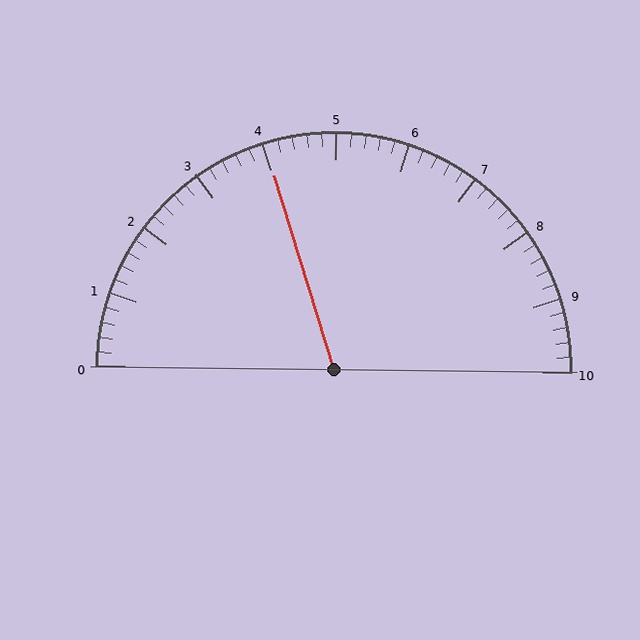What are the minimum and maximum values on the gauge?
The gauge ranges from 0 to 10.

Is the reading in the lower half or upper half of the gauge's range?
The reading is in the lower half of the range (0 to 10).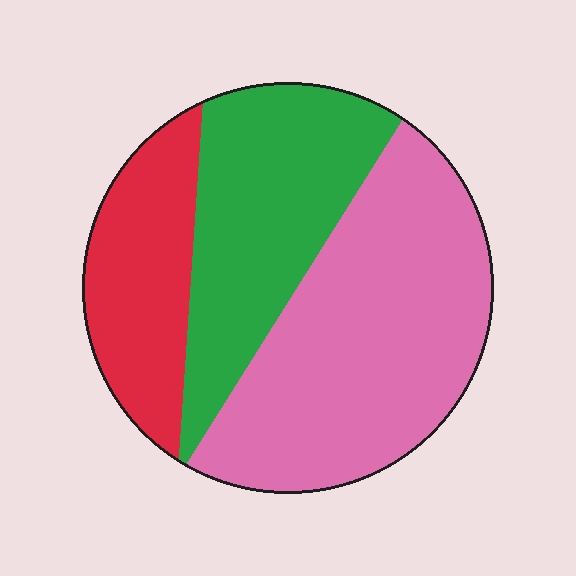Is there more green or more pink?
Pink.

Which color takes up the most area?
Pink, at roughly 50%.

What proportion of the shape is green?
Green takes up about one third (1/3) of the shape.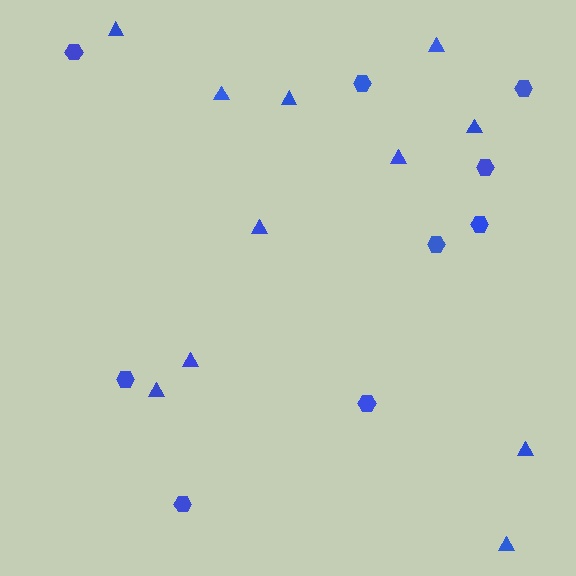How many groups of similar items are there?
There are 2 groups: one group of triangles (11) and one group of hexagons (9).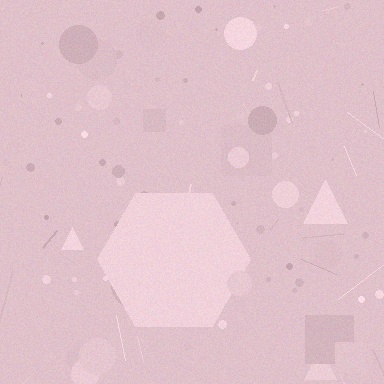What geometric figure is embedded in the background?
A hexagon is embedded in the background.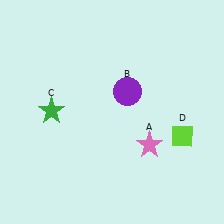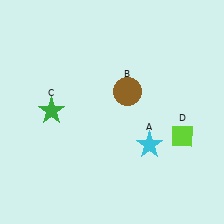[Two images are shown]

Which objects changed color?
A changed from pink to cyan. B changed from purple to brown.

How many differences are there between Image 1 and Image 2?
There are 2 differences between the two images.